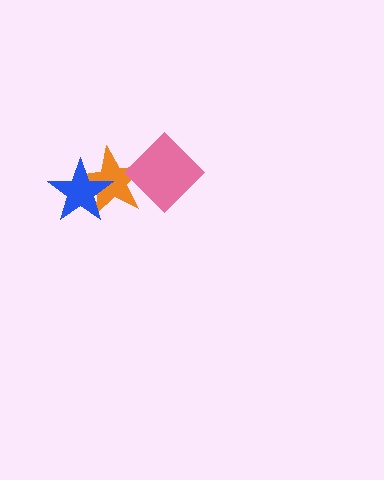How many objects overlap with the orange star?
2 objects overlap with the orange star.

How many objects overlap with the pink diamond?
1 object overlaps with the pink diamond.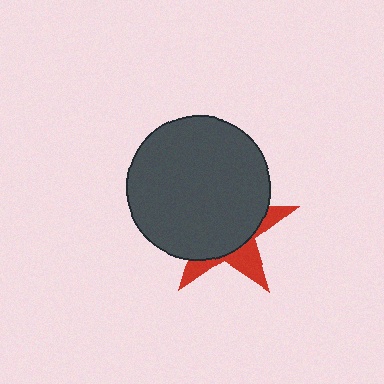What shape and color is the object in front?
The object in front is a dark gray circle.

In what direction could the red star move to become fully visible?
The red star could move toward the lower-right. That would shift it out from behind the dark gray circle entirely.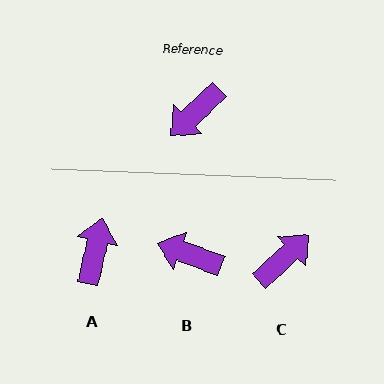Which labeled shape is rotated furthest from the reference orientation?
C, about 179 degrees away.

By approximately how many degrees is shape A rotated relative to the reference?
Approximately 146 degrees clockwise.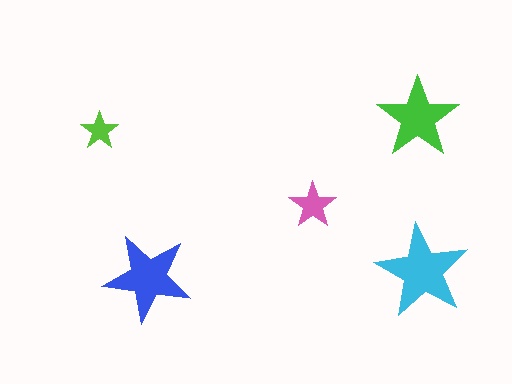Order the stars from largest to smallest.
the cyan one, the blue one, the green one, the pink one, the lime one.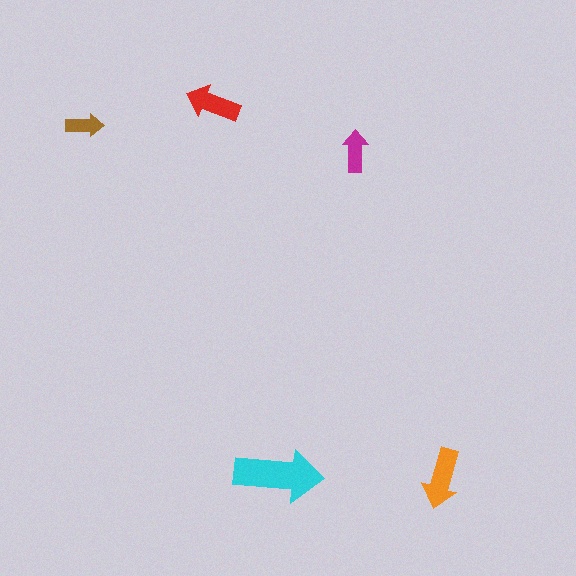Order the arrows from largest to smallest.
the cyan one, the orange one, the red one, the magenta one, the brown one.